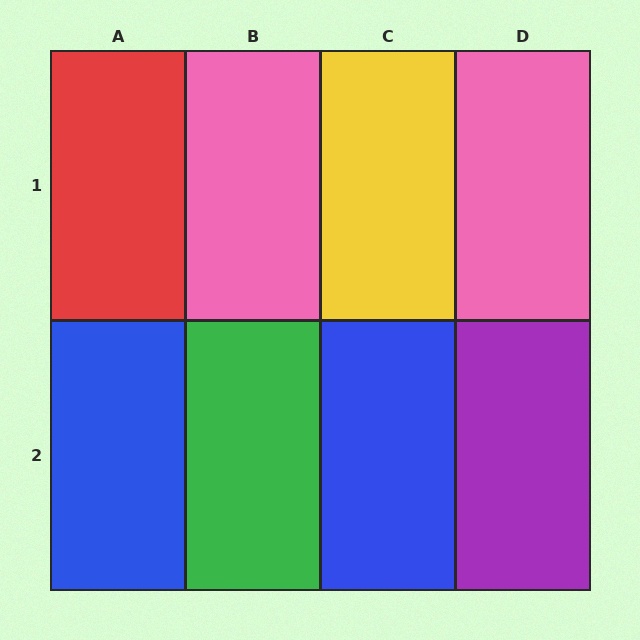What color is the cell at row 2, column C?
Blue.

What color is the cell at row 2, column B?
Green.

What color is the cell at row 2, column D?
Purple.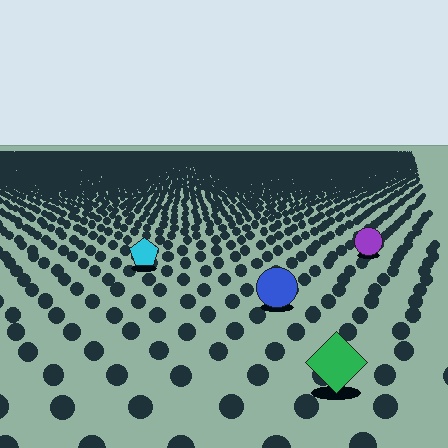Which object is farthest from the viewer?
The purple circle is farthest from the viewer. It appears smaller and the ground texture around it is denser.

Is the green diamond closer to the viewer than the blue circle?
Yes. The green diamond is closer — you can tell from the texture gradient: the ground texture is coarser near it.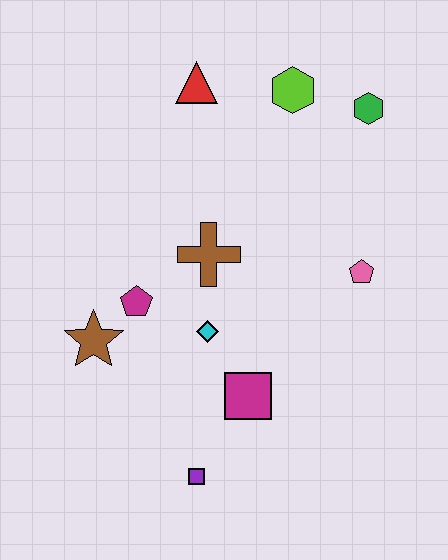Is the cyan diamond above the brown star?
Yes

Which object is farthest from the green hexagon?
The purple square is farthest from the green hexagon.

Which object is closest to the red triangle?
The lime hexagon is closest to the red triangle.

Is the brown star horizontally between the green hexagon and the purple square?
No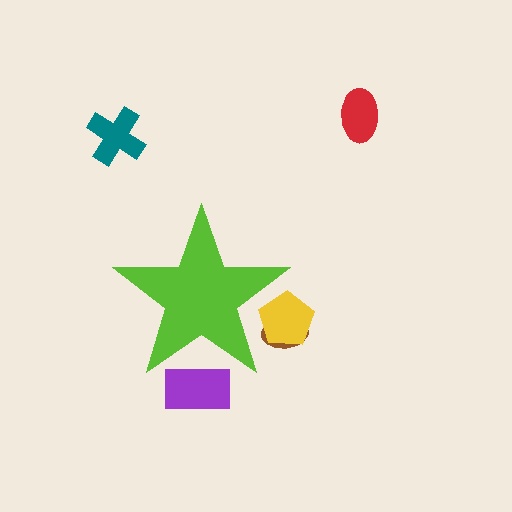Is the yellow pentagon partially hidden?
Yes, the yellow pentagon is partially hidden behind the lime star.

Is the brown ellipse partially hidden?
Yes, the brown ellipse is partially hidden behind the lime star.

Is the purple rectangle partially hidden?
Yes, the purple rectangle is partially hidden behind the lime star.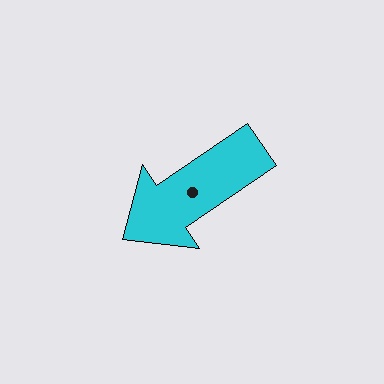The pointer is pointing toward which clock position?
Roughly 8 o'clock.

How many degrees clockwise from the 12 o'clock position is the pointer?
Approximately 236 degrees.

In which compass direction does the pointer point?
Southwest.